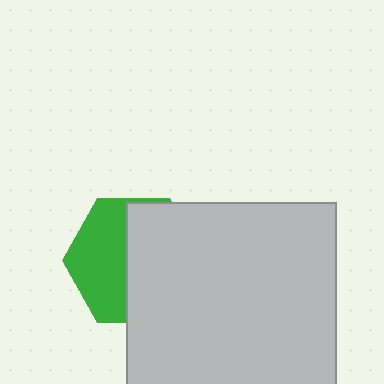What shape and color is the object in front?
The object in front is a light gray square.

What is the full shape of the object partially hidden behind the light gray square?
The partially hidden object is a green hexagon.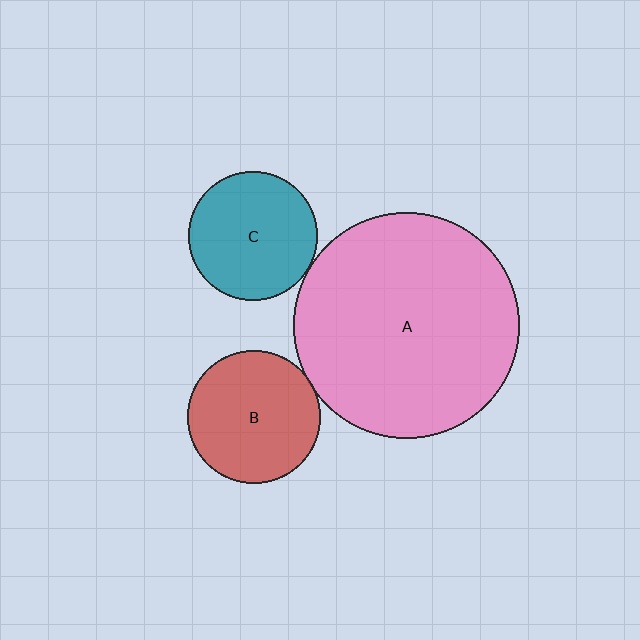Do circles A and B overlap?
Yes.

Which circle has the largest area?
Circle A (pink).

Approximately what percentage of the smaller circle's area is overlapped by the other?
Approximately 5%.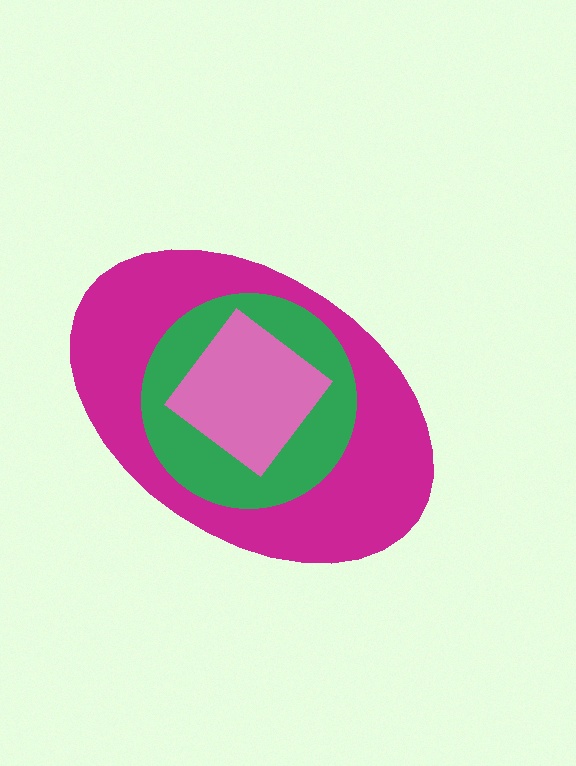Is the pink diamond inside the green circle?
Yes.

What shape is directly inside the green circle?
The pink diamond.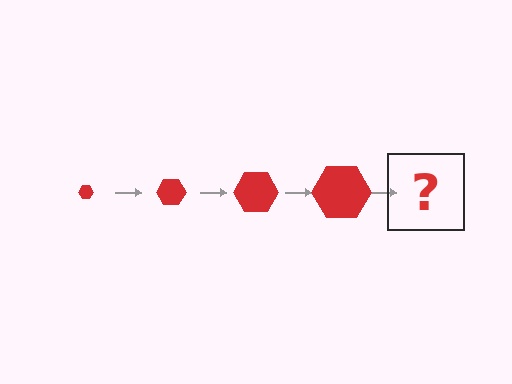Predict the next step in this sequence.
The next step is a red hexagon, larger than the previous one.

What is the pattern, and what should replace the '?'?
The pattern is that the hexagon gets progressively larger each step. The '?' should be a red hexagon, larger than the previous one.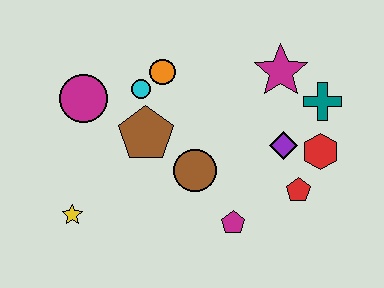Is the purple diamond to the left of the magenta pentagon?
No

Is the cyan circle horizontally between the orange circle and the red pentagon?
No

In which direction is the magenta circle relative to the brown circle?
The magenta circle is to the left of the brown circle.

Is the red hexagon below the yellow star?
No